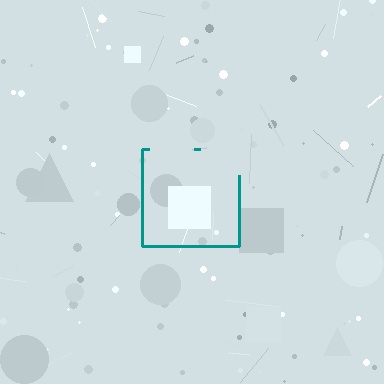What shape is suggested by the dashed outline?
The dashed outline suggests a square.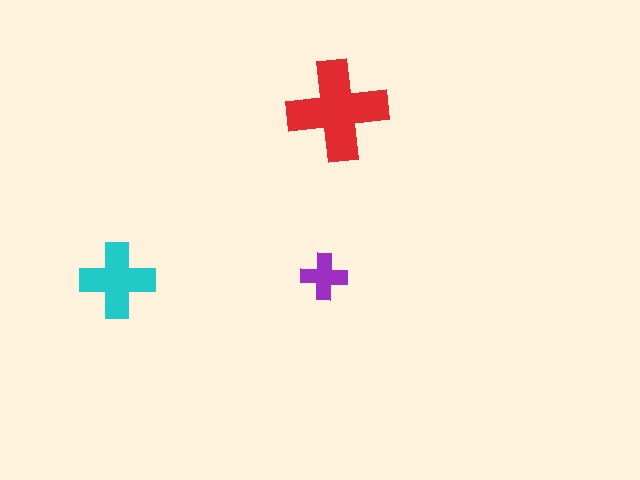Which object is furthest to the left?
The cyan cross is leftmost.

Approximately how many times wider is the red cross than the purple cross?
About 2 times wider.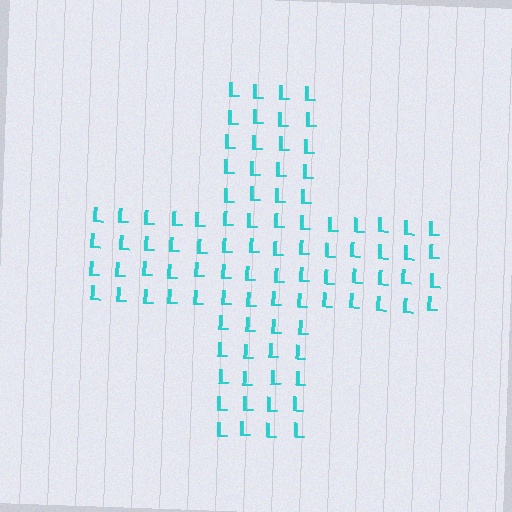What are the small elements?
The small elements are letter L's.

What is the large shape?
The large shape is a cross.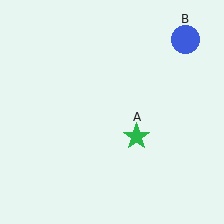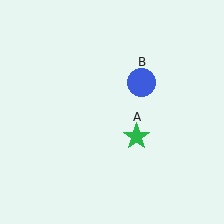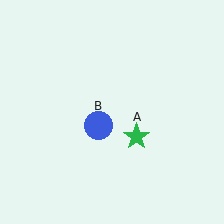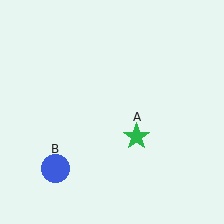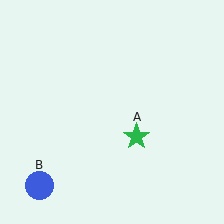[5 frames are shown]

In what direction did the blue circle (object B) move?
The blue circle (object B) moved down and to the left.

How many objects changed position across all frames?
1 object changed position: blue circle (object B).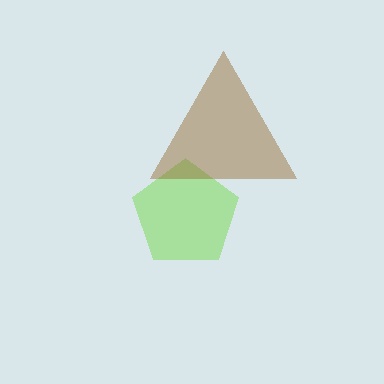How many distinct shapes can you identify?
There are 2 distinct shapes: a lime pentagon, a brown triangle.